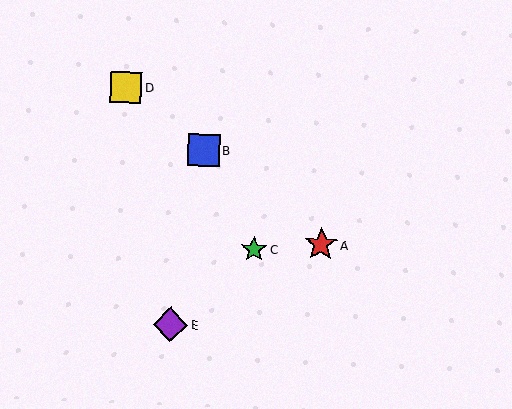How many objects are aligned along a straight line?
3 objects (A, B, D) are aligned along a straight line.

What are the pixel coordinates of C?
Object C is at (254, 249).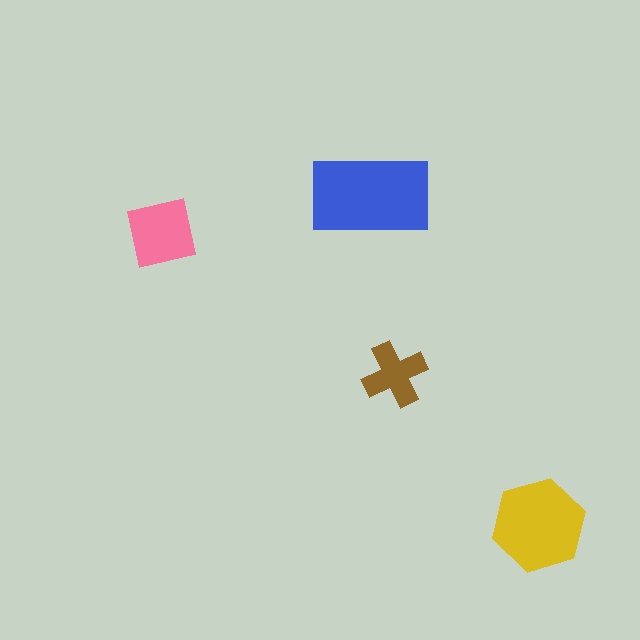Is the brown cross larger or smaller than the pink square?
Smaller.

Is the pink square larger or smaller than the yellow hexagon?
Smaller.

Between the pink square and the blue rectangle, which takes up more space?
The blue rectangle.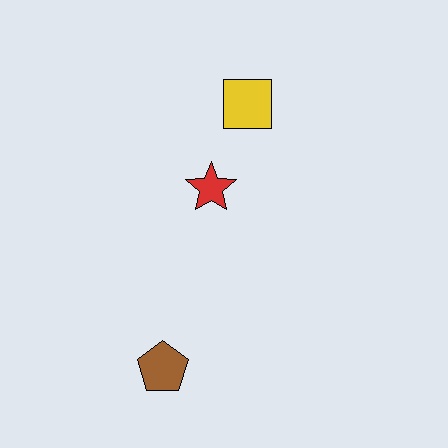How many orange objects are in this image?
There are no orange objects.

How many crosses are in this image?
There are no crosses.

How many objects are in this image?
There are 3 objects.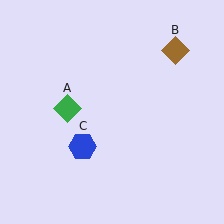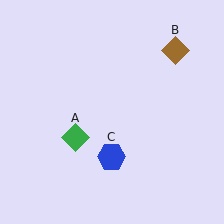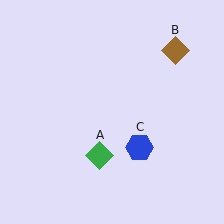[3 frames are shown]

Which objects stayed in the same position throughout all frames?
Brown diamond (object B) remained stationary.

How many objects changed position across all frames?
2 objects changed position: green diamond (object A), blue hexagon (object C).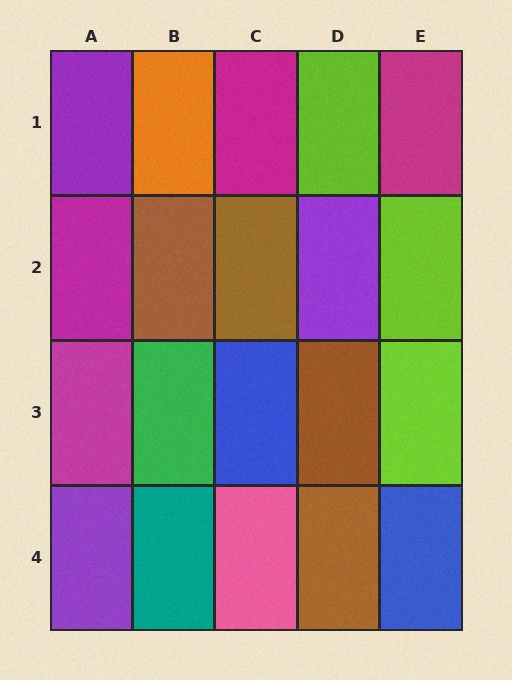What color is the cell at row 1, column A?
Purple.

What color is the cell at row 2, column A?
Magenta.